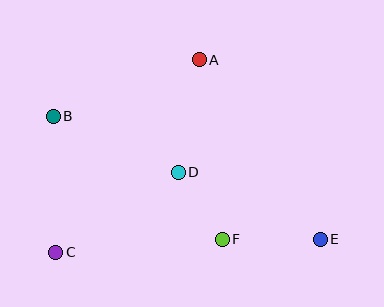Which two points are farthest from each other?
Points B and E are farthest from each other.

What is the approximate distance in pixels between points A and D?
The distance between A and D is approximately 115 pixels.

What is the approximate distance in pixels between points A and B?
The distance between A and B is approximately 156 pixels.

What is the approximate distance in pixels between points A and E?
The distance between A and E is approximately 217 pixels.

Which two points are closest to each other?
Points D and F are closest to each other.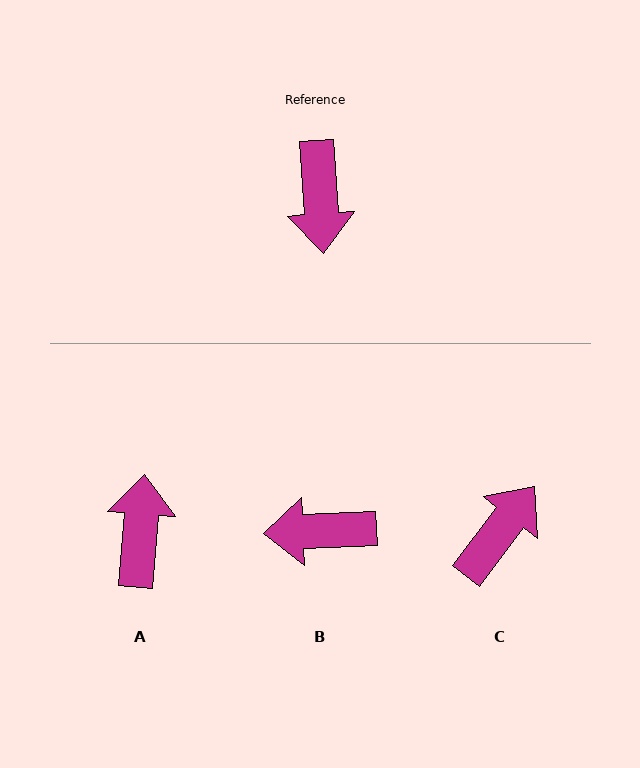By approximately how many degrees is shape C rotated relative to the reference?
Approximately 139 degrees counter-clockwise.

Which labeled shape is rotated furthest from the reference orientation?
A, about 171 degrees away.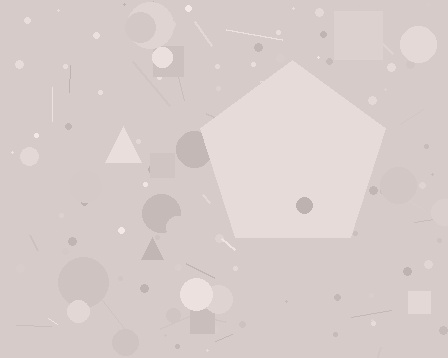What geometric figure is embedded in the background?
A pentagon is embedded in the background.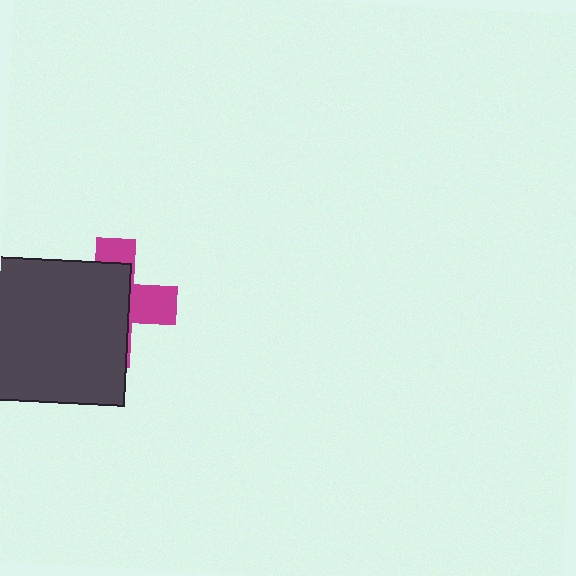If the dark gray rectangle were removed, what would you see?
You would see the complete magenta cross.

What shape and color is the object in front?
The object in front is a dark gray rectangle.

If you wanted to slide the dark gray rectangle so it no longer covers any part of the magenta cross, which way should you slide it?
Slide it left — that is the most direct way to separate the two shapes.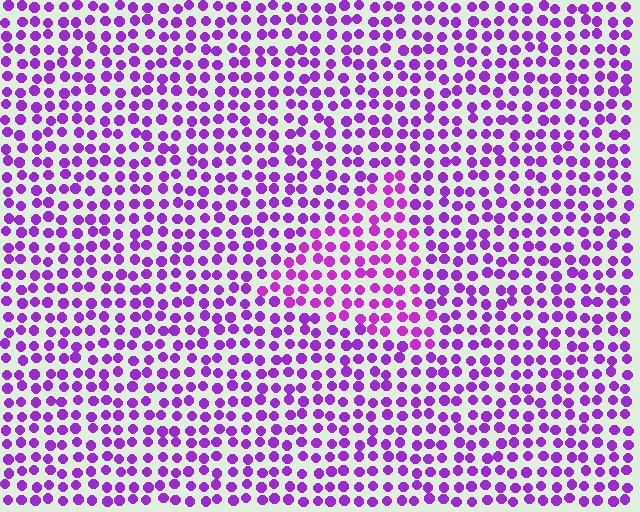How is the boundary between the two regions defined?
The boundary is defined purely by a slight shift in hue (about 17 degrees). Spacing, size, and orientation are identical on both sides.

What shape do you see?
I see a triangle.